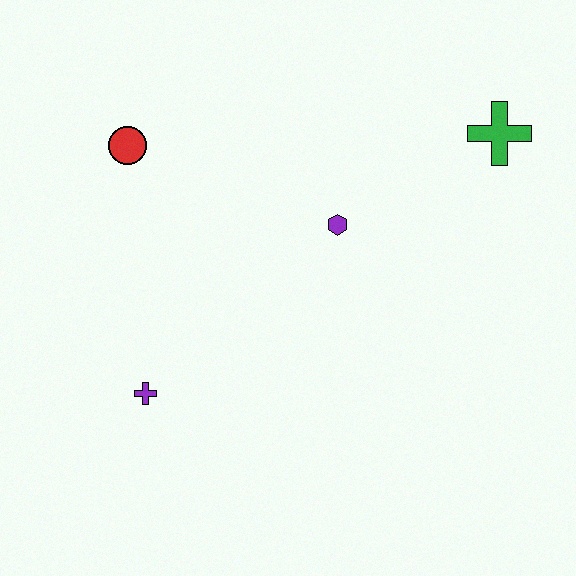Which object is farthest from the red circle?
The green cross is farthest from the red circle.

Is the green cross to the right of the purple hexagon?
Yes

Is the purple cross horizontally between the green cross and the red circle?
Yes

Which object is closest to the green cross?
The purple hexagon is closest to the green cross.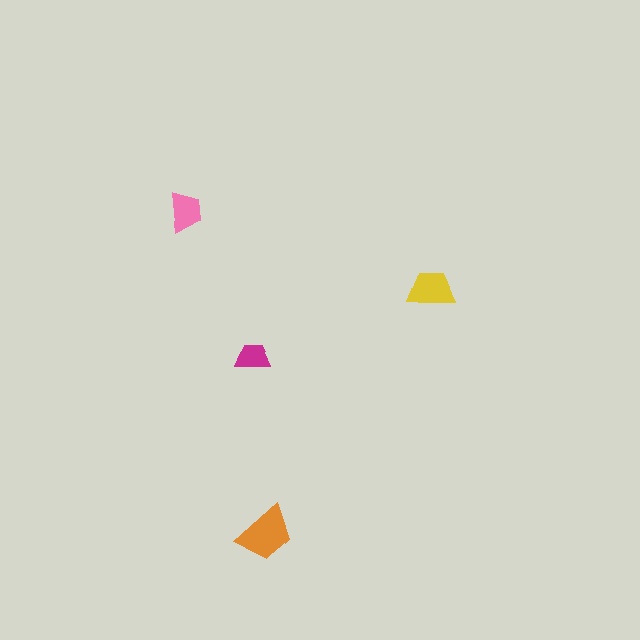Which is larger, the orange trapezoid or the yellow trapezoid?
The orange one.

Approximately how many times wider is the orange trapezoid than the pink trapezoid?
About 1.5 times wider.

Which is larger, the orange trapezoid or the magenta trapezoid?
The orange one.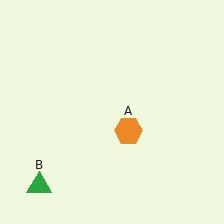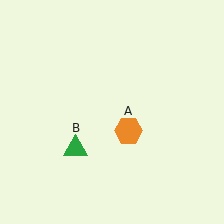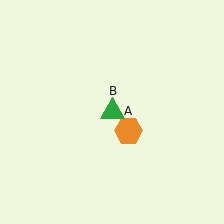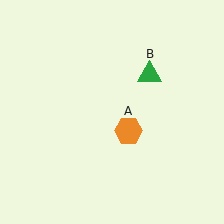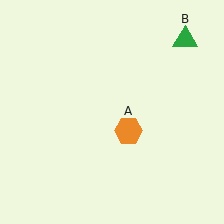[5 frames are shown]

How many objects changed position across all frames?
1 object changed position: green triangle (object B).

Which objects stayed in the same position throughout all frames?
Orange hexagon (object A) remained stationary.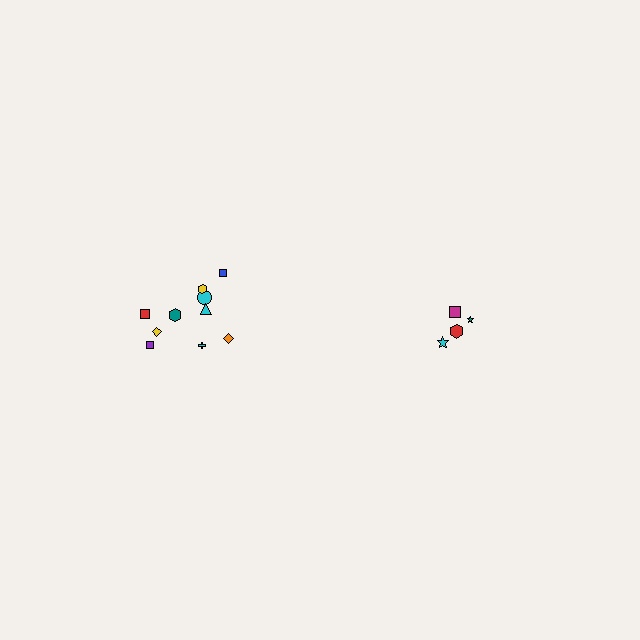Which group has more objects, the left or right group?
The left group.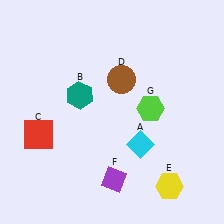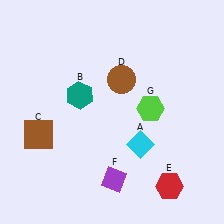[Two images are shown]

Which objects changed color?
C changed from red to brown. E changed from yellow to red.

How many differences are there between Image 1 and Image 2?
There are 2 differences between the two images.